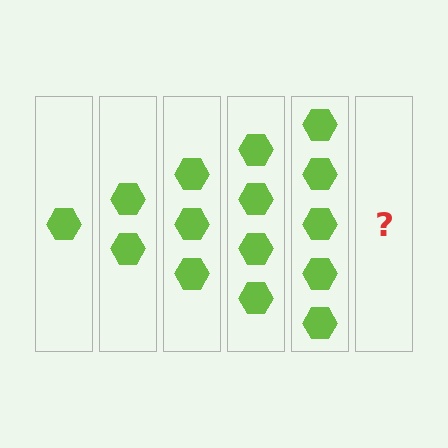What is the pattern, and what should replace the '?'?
The pattern is that each step adds one more hexagon. The '?' should be 6 hexagons.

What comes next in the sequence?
The next element should be 6 hexagons.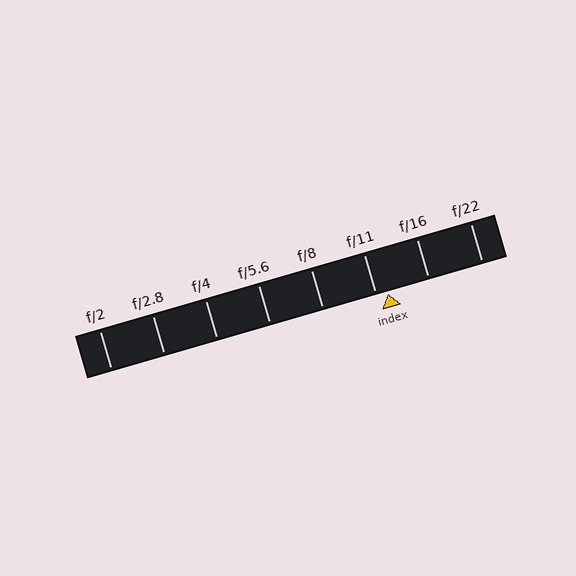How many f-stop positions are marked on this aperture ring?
There are 8 f-stop positions marked.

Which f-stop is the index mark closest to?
The index mark is closest to f/11.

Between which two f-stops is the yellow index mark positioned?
The index mark is between f/11 and f/16.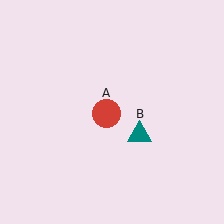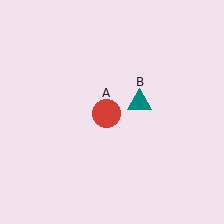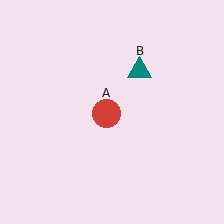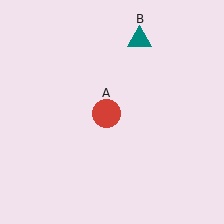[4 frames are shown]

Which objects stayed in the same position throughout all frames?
Red circle (object A) remained stationary.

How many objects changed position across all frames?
1 object changed position: teal triangle (object B).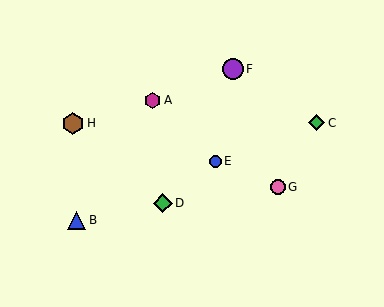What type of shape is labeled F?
Shape F is a purple circle.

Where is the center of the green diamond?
The center of the green diamond is at (317, 123).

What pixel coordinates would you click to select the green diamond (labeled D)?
Click at (163, 203) to select the green diamond D.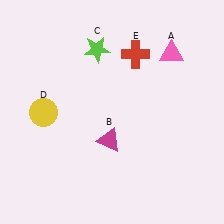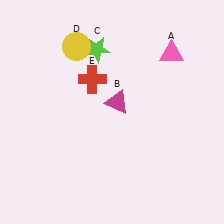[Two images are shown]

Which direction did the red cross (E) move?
The red cross (E) moved left.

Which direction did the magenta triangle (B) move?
The magenta triangle (B) moved up.